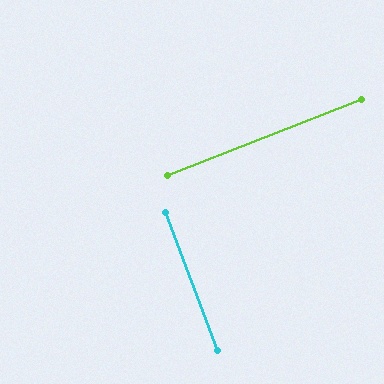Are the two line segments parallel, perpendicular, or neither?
Perpendicular — they meet at approximately 90°.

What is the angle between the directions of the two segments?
Approximately 90 degrees.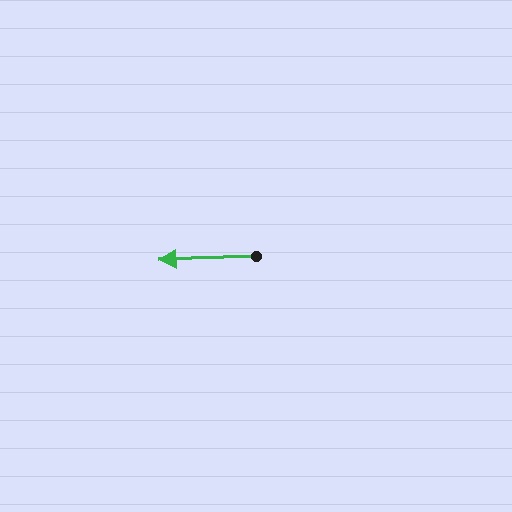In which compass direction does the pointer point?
West.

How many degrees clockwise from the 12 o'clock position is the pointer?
Approximately 268 degrees.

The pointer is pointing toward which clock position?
Roughly 9 o'clock.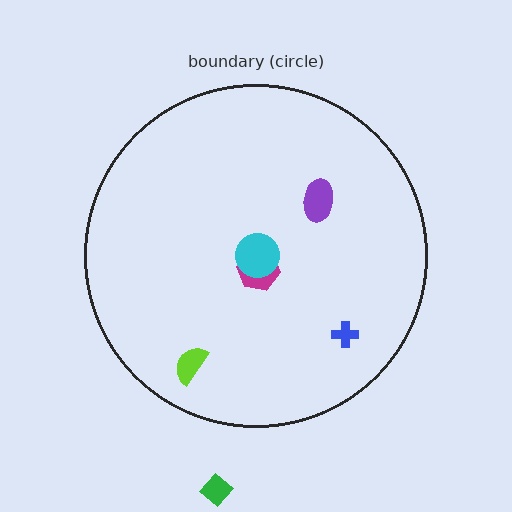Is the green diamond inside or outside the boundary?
Outside.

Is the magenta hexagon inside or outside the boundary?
Inside.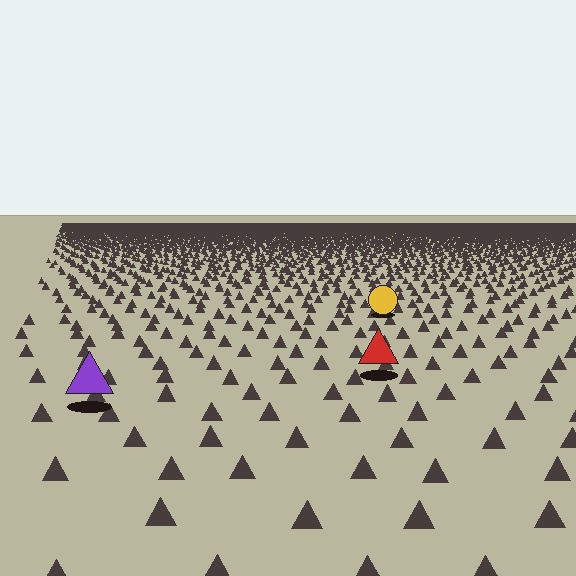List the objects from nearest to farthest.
From nearest to farthest: the purple triangle, the red triangle, the yellow circle.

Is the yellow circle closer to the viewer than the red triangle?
No. The red triangle is closer — you can tell from the texture gradient: the ground texture is coarser near it.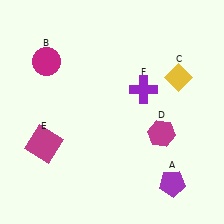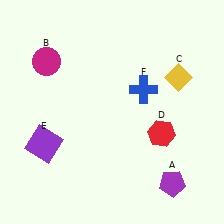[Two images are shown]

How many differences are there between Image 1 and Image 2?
There are 3 differences between the two images.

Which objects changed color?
D changed from magenta to red. E changed from magenta to purple. F changed from purple to blue.